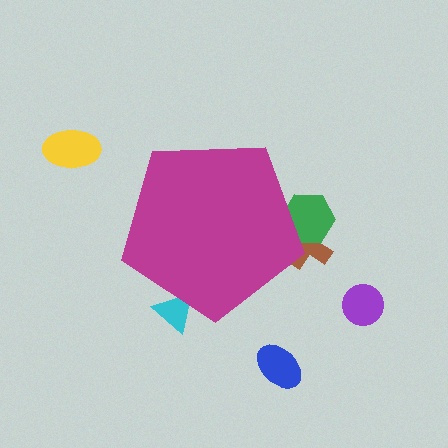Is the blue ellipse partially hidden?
No, the blue ellipse is fully visible.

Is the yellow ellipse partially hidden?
No, the yellow ellipse is fully visible.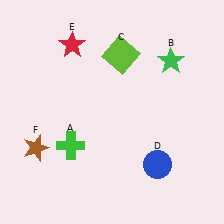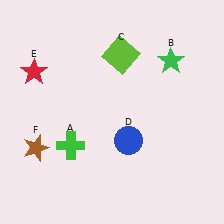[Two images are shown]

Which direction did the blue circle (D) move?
The blue circle (D) moved left.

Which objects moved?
The objects that moved are: the blue circle (D), the red star (E).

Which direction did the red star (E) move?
The red star (E) moved left.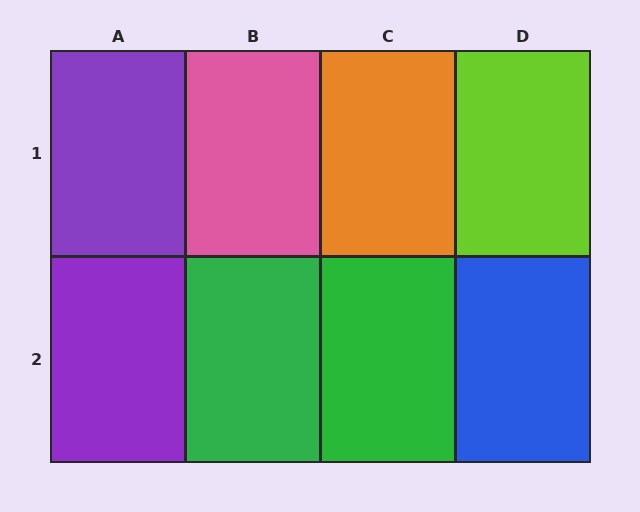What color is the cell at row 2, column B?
Green.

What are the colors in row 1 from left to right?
Purple, pink, orange, lime.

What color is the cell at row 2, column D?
Blue.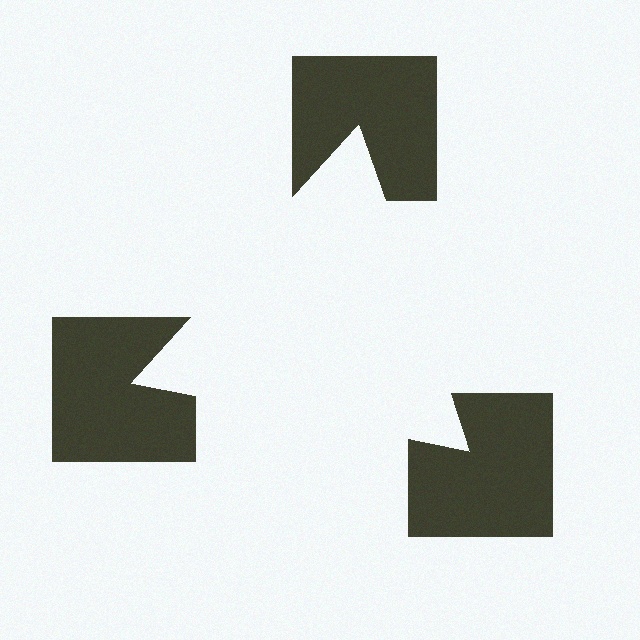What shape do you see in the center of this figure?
An illusory triangle — its edges are inferred from the aligned wedge cuts in the notched squares, not physically drawn.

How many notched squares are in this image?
There are 3 — one at each vertex of the illusory triangle.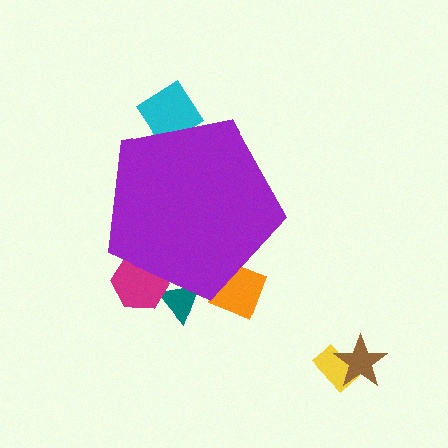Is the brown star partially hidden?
No, the brown star is fully visible.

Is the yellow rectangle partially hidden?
No, the yellow rectangle is fully visible.